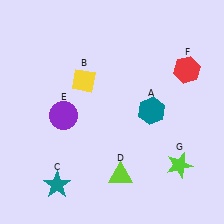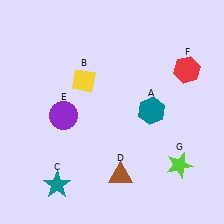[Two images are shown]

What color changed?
The triangle (D) changed from lime in Image 1 to brown in Image 2.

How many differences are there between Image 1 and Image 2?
There is 1 difference between the two images.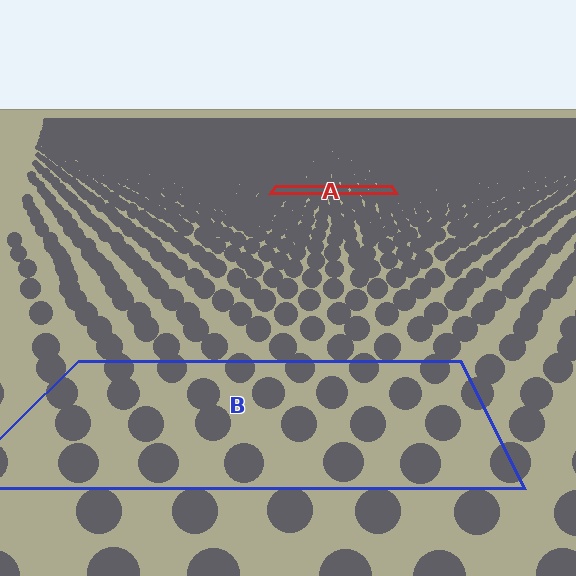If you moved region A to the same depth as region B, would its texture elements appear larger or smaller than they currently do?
They would appear larger. At a closer depth, the same texture elements are projected at a bigger on-screen size.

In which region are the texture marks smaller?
The texture marks are smaller in region A, because it is farther away.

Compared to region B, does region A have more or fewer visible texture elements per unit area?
Region A has more texture elements per unit area — they are packed more densely because it is farther away.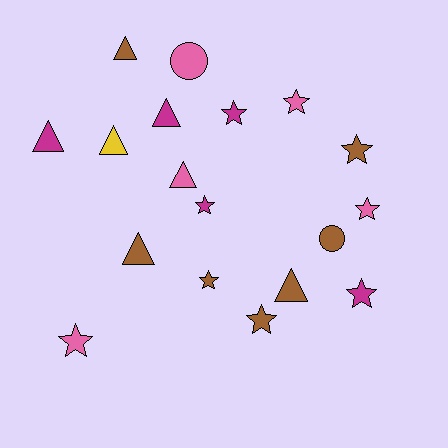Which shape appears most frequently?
Star, with 9 objects.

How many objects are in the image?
There are 18 objects.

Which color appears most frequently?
Brown, with 7 objects.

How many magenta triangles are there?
There are 2 magenta triangles.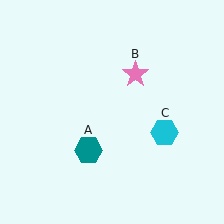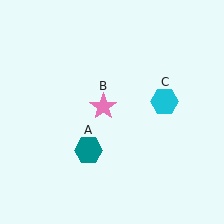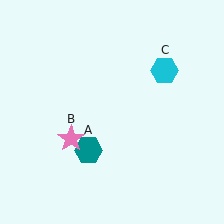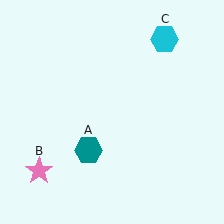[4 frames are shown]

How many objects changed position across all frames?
2 objects changed position: pink star (object B), cyan hexagon (object C).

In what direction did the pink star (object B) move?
The pink star (object B) moved down and to the left.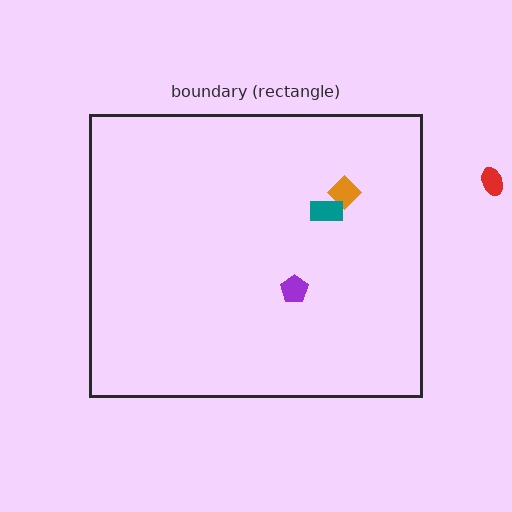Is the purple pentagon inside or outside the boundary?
Inside.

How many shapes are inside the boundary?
3 inside, 1 outside.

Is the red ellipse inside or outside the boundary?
Outside.